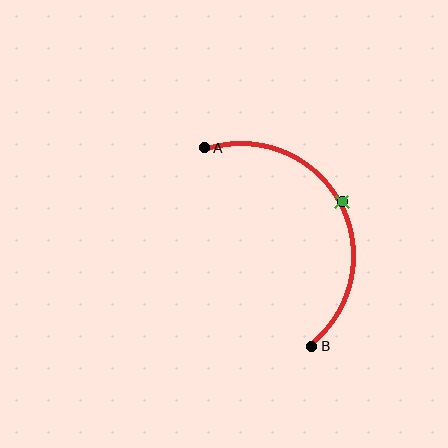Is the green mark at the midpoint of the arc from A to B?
Yes. The green mark lies on the arc at equal arc-length from both A and B — it is the arc midpoint.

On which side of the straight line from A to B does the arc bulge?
The arc bulges to the right of the straight line connecting A and B.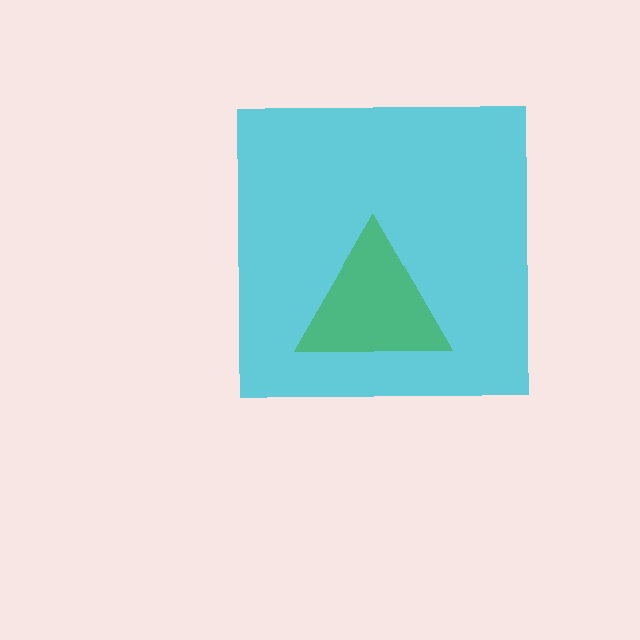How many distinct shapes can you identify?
There are 2 distinct shapes: a cyan square, a green triangle.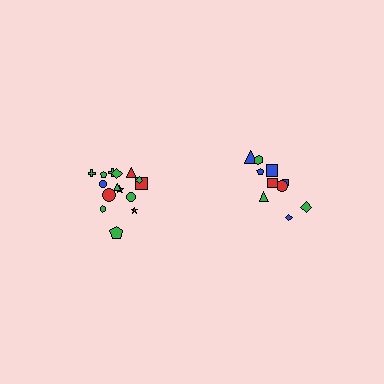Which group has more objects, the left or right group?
The left group.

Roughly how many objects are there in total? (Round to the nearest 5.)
Roughly 25 objects in total.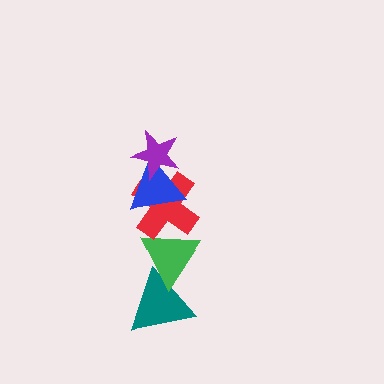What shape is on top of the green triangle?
The red cross is on top of the green triangle.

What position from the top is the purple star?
The purple star is 1st from the top.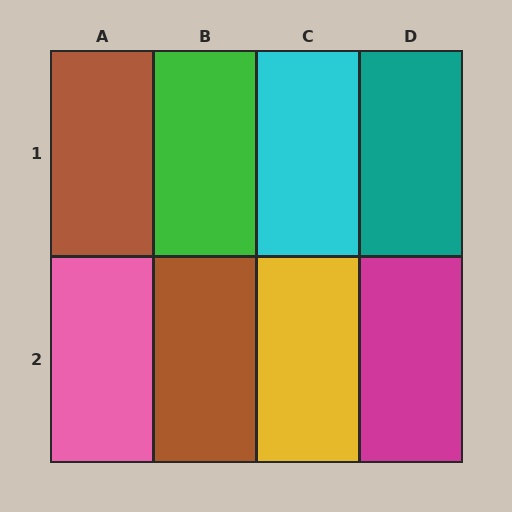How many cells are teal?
1 cell is teal.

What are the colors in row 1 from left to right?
Brown, green, cyan, teal.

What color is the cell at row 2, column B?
Brown.